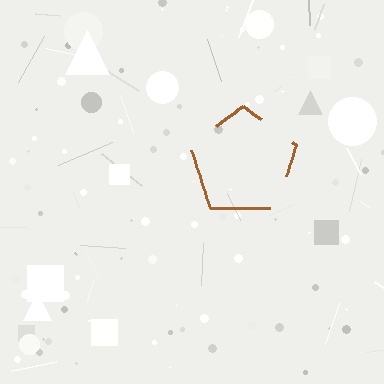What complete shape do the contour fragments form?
The contour fragments form a pentagon.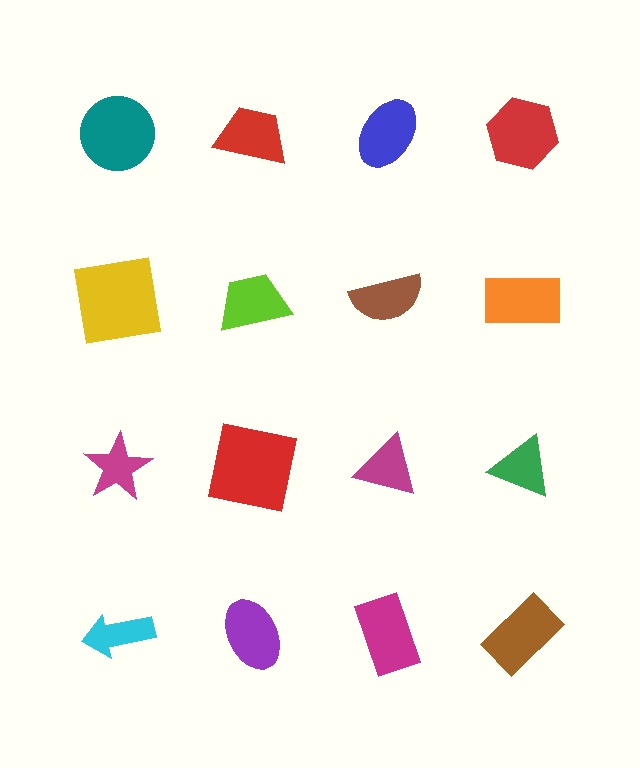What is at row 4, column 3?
A magenta rectangle.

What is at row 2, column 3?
A brown semicircle.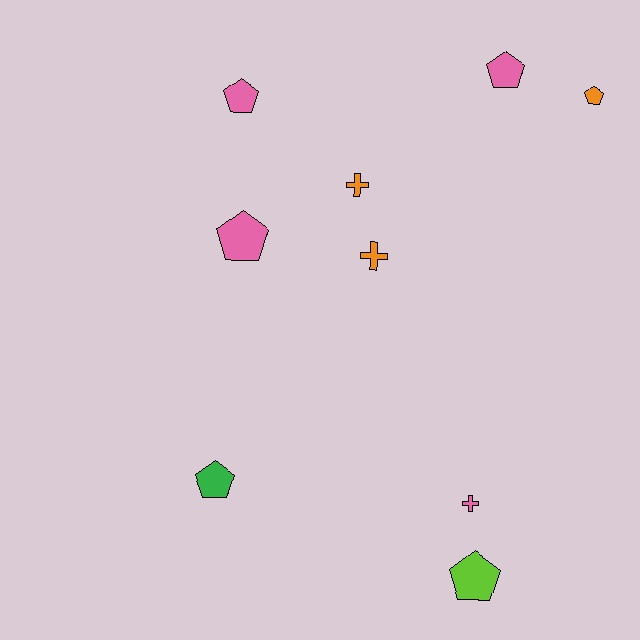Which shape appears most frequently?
Pentagon, with 6 objects.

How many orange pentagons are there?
There is 1 orange pentagon.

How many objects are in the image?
There are 9 objects.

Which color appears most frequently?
Pink, with 4 objects.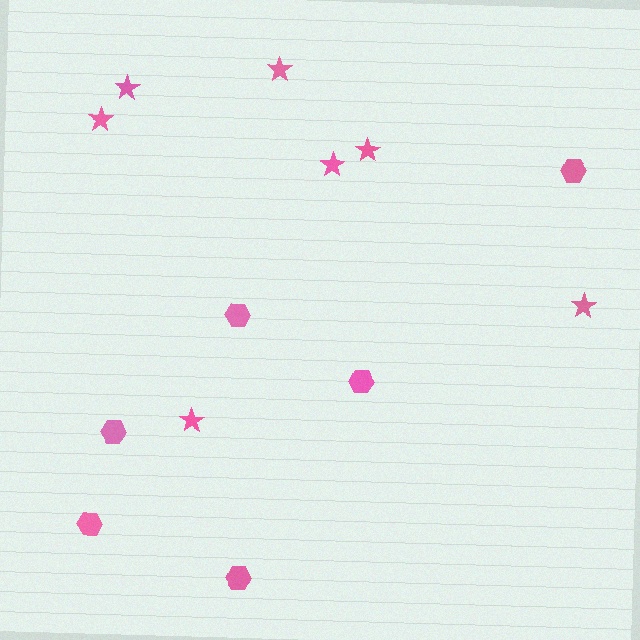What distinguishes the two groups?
There are 2 groups: one group of stars (7) and one group of hexagons (6).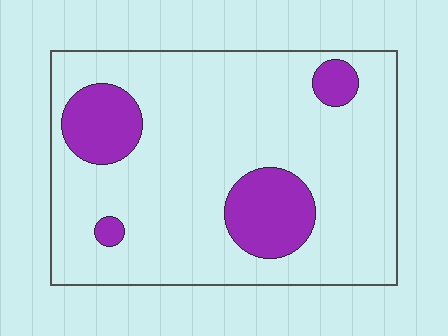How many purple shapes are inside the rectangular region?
4.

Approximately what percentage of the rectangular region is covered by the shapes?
Approximately 20%.